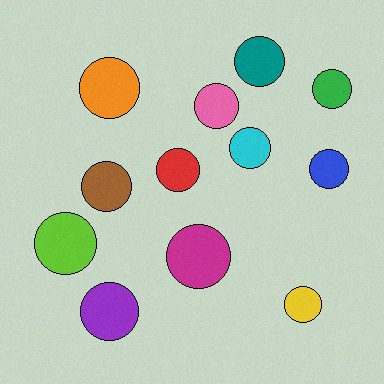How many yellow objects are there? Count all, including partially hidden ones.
There is 1 yellow object.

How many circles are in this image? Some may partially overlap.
There are 12 circles.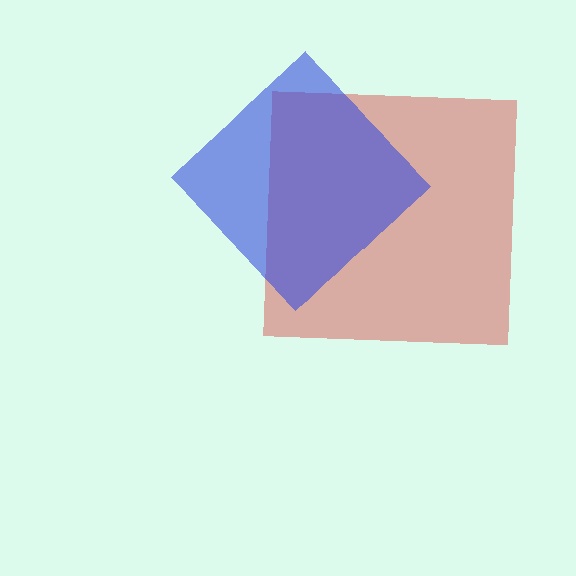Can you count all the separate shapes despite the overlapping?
Yes, there are 2 separate shapes.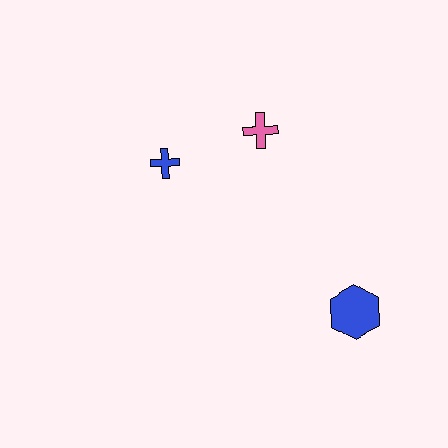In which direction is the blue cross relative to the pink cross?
The blue cross is to the left of the pink cross.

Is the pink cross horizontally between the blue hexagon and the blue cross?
Yes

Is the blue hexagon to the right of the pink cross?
Yes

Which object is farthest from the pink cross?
The blue hexagon is farthest from the pink cross.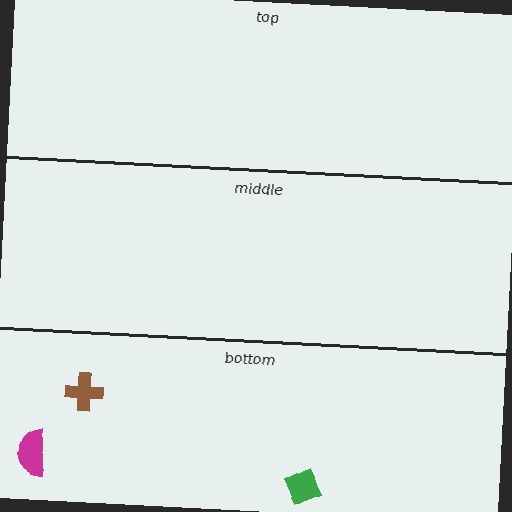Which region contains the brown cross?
The bottom region.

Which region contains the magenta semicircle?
The bottom region.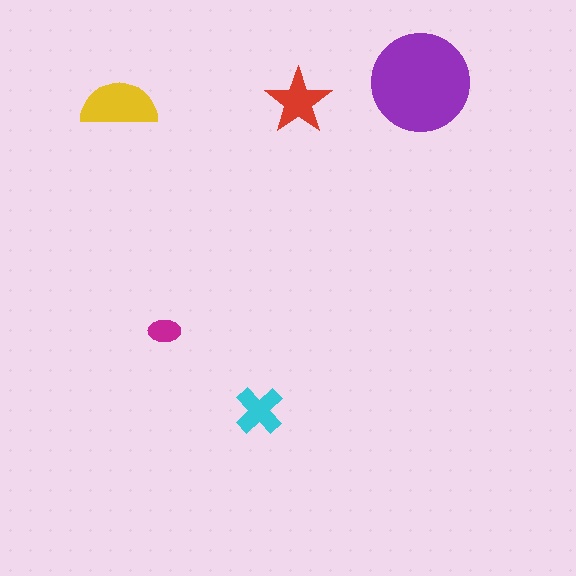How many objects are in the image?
There are 5 objects in the image.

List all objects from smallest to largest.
The magenta ellipse, the cyan cross, the red star, the yellow semicircle, the purple circle.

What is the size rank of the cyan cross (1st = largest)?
4th.